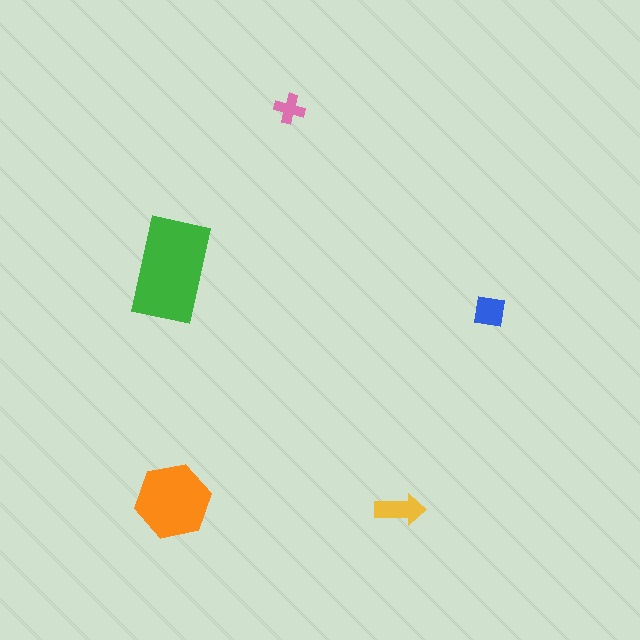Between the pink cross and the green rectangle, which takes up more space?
The green rectangle.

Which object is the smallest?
The pink cross.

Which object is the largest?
The green rectangle.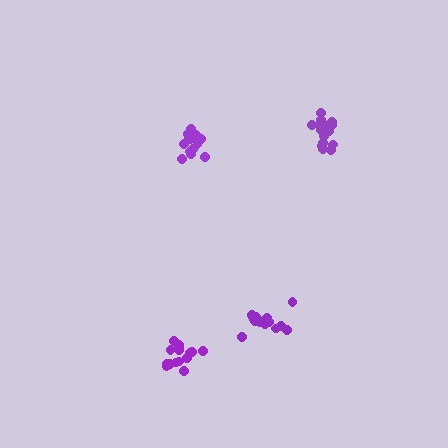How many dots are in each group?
Group 1: 13 dots, Group 2: 15 dots, Group 3: 14 dots, Group 4: 17 dots (59 total).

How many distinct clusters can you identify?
There are 4 distinct clusters.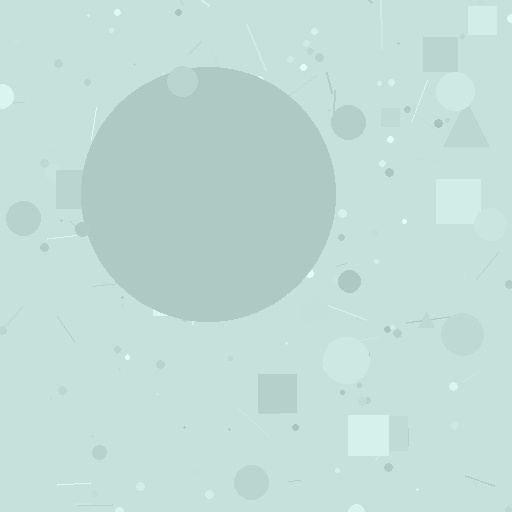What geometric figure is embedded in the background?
A circle is embedded in the background.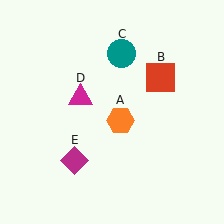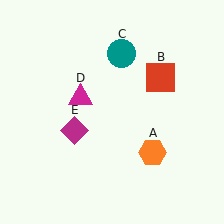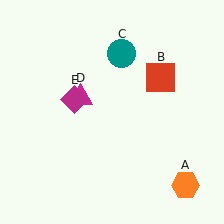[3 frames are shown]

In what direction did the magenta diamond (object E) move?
The magenta diamond (object E) moved up.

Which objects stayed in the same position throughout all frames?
Red square (object B) and teal circle (object C) and magenta triangle (object D) remained stationary.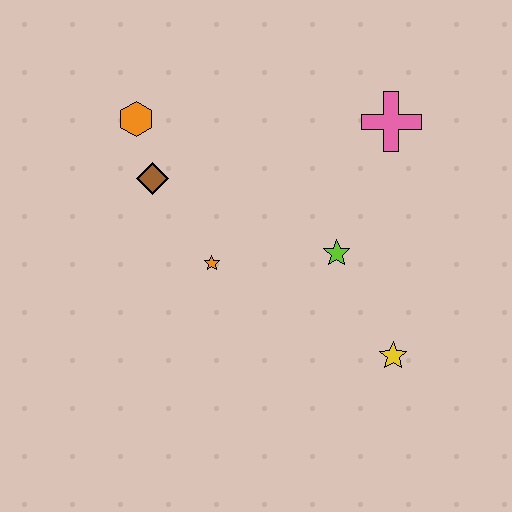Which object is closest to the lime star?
The yellow star is closest to the lime star.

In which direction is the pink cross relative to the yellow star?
The pink cross is above the yellow star.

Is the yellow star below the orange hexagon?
Yes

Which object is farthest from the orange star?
The pink cross is farthest from the orange star.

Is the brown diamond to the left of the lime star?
Yes